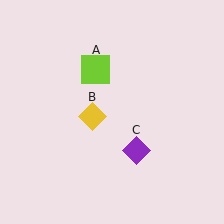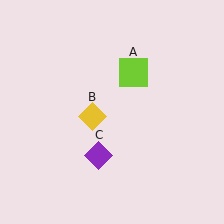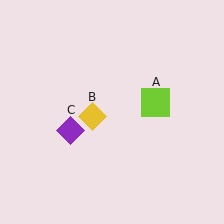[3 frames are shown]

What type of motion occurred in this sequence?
The lime square (object A), purple diamond (object C) rotated clockwise around the center of the scene.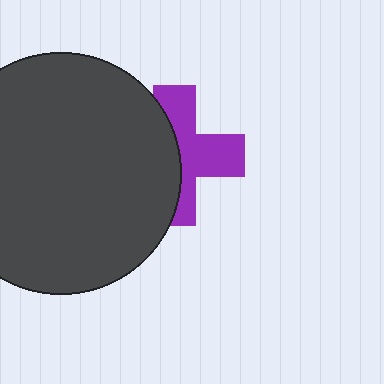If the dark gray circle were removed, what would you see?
You would see the complete purple cross.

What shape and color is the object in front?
The object in front is a dark gray circle.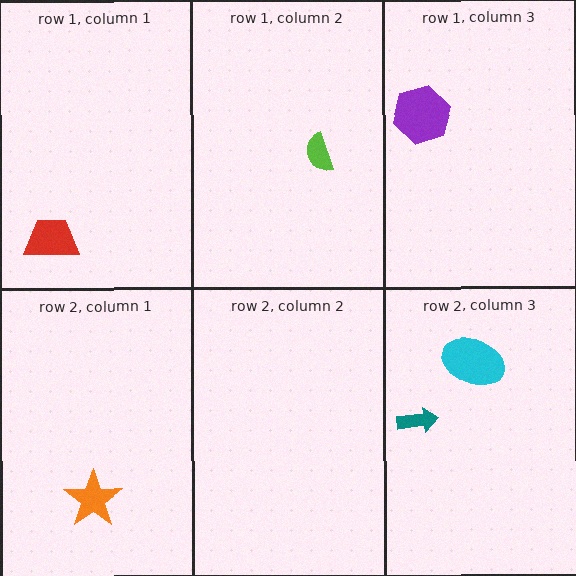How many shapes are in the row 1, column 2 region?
1.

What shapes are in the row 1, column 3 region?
The purple hexagon.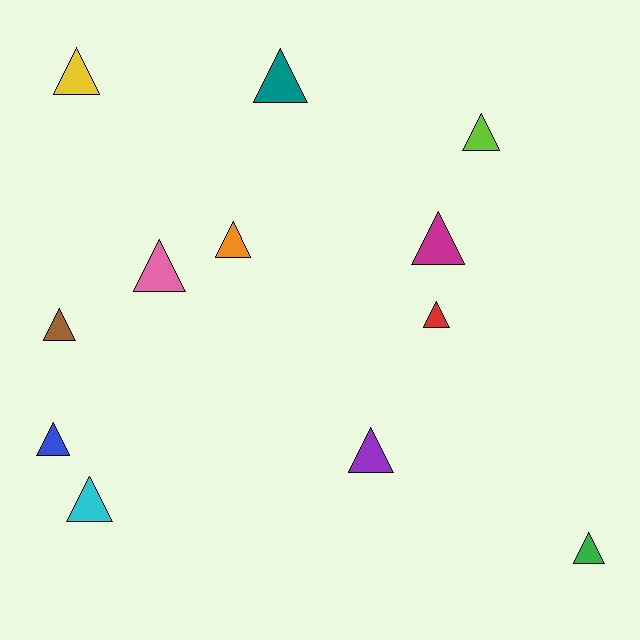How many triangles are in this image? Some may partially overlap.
There are 12 triangles.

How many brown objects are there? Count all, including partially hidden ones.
There is 1 brown object.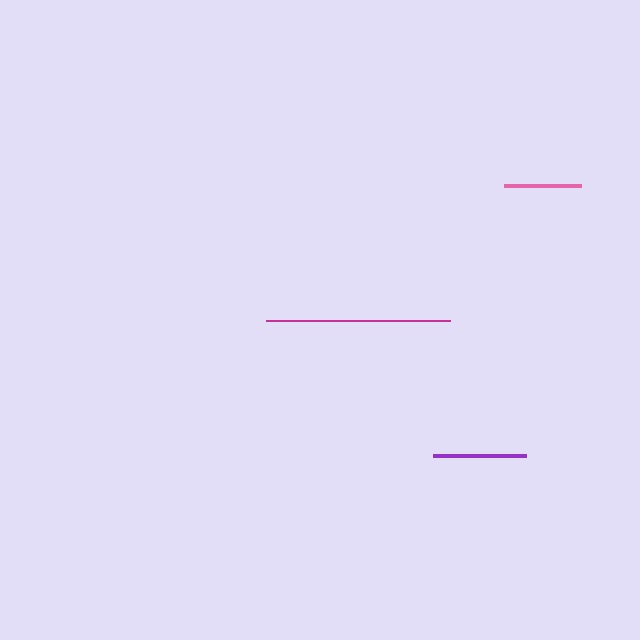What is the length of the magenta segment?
The magenta segment is approximately 185 pixels long.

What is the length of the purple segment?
The purple segment is approximately 93 pixels long.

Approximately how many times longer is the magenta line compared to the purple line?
The magenta line is approximately 2.0 times the length of the purple line.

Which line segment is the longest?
The magenta line is the longest at approximately 185 pixels.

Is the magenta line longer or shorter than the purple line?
The magenta line is longer than the purple line.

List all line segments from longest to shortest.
From longest to shortest: magenta, purple, pink.